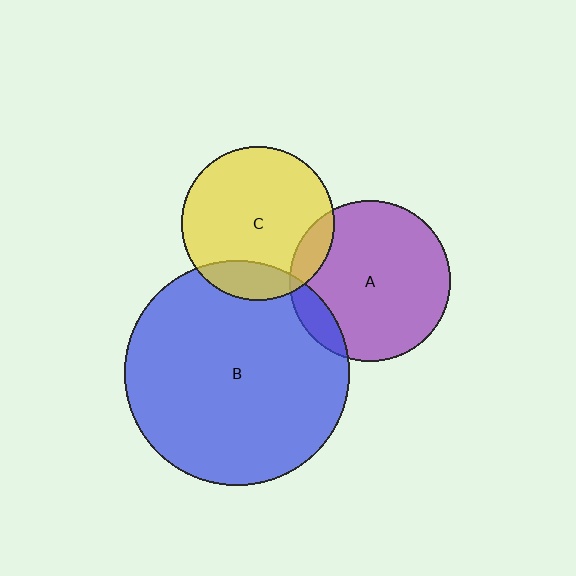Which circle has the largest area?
Circle B (blue).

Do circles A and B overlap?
Yes.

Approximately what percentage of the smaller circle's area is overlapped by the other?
Approximately 10%.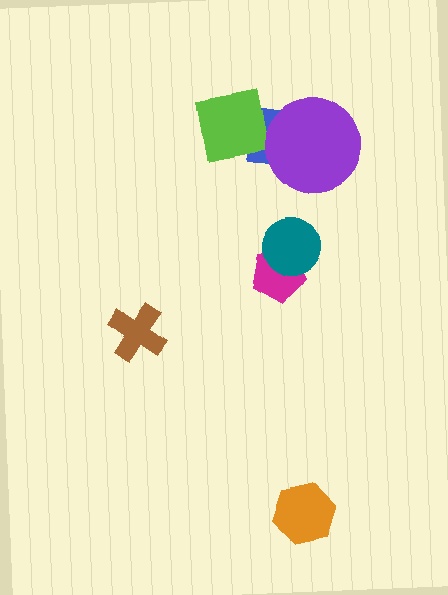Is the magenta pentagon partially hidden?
Yes, it is partially covered by another shape.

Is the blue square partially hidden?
Yes, it is partially covered by another shape.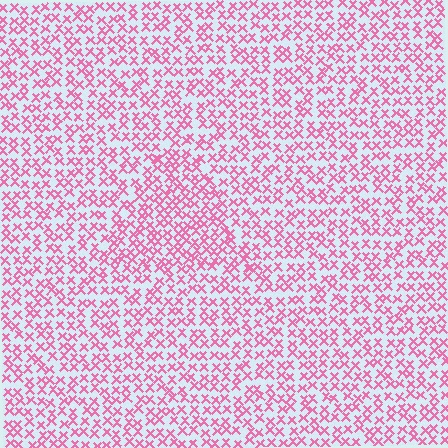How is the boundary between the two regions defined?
The boundary is defined by a change in element density (approximately 1.4x ratio). All elements are the same color, size, and shape.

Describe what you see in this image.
The image contains small pink elements arranged at two different densities. A triangle-shaped region is visible where the elements are more densely packed than the surrounding area.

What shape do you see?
I see a triangle.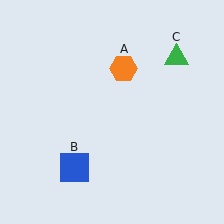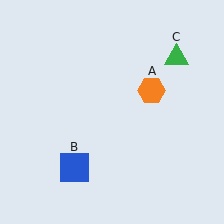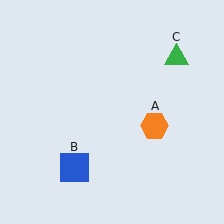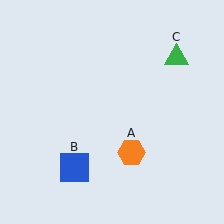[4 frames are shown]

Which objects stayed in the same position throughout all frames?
Blue square (object B) and green triangle (object C) remained stationary.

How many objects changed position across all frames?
1 object changed position: orange hexagon (object A).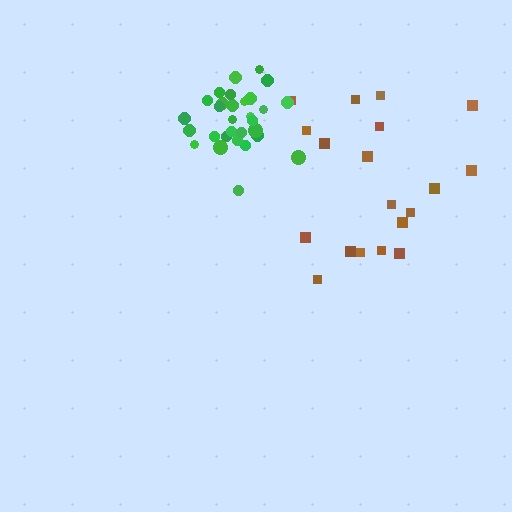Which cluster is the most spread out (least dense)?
Brown.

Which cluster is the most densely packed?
Green.